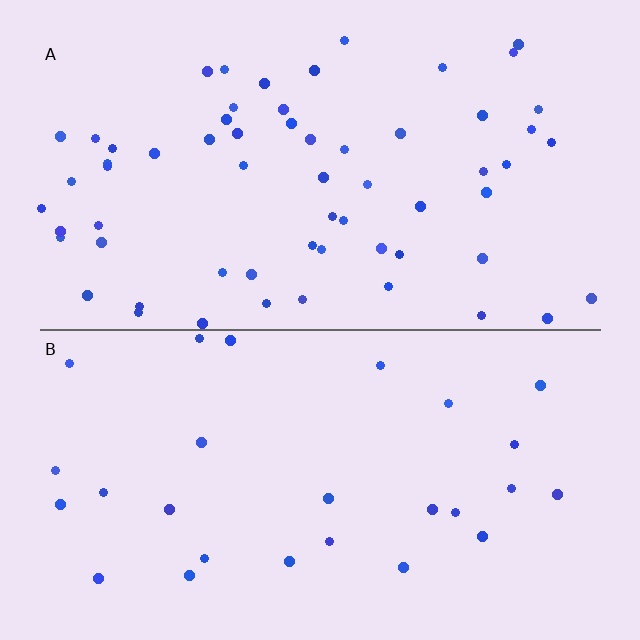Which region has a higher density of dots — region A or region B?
A (the top).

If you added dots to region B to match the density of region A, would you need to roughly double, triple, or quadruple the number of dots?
Approximately double.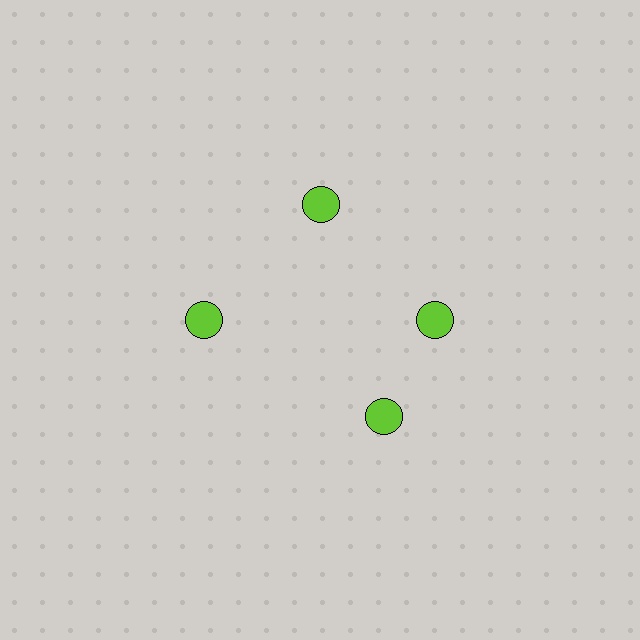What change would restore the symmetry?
The symmetry would be restored by rotating it back into even spacing with its neighbors so that all 4 circles sit at equal angles and equal distance from the center.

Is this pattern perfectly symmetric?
No. The 4 lime circles are arranged in a ring, but one element near the 6 o'clock position is rotated out of alignment along the ring, breaking the 4-fold rotational symmetry.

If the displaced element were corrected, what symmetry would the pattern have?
It would have 4-fold rotational symmetry — the pattern would map onto itself every 90 degrees.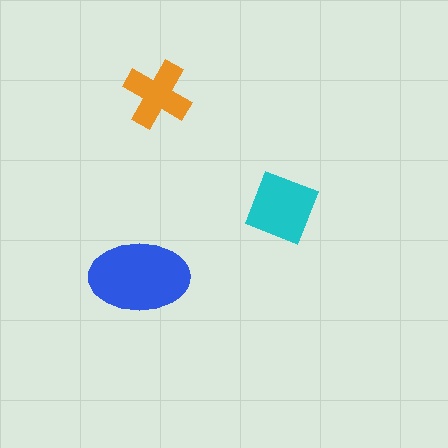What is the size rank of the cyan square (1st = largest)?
2nd.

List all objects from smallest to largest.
The orange cross, the cyan square, the blue ellipse.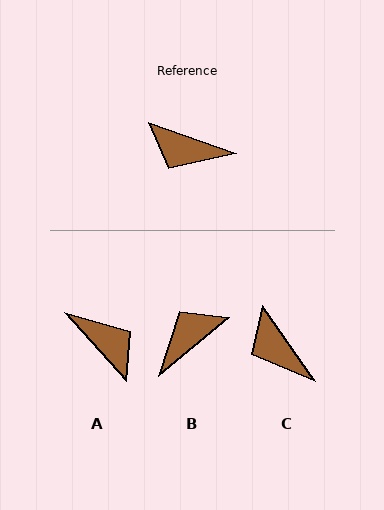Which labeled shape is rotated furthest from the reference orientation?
A, about 152 degrees away.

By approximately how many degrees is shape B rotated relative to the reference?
Approximately 120 degrees clockwise.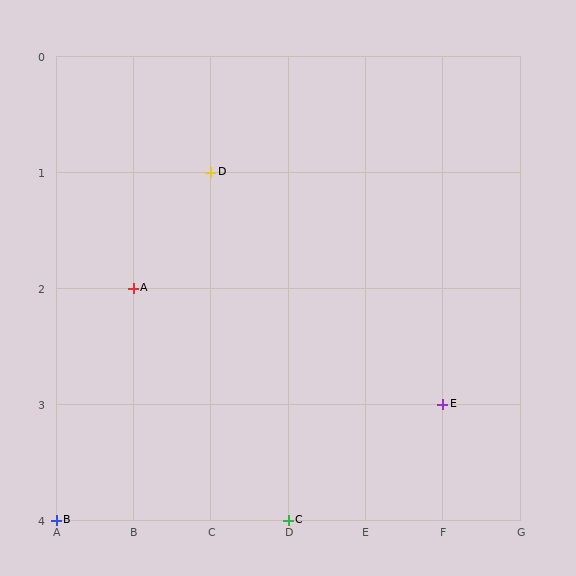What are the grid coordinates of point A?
Point A is at grid coordinates (B, 2).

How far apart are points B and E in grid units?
Points B and E are 5 columns and 1 row apart (about 5.1 grid units diagonally).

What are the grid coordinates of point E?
Point E is at grid coordinates (F, 3).